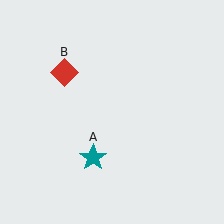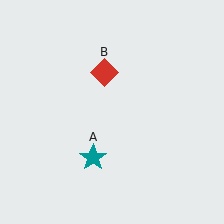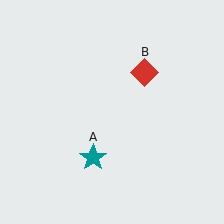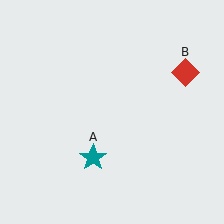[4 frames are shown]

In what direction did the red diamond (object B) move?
The red diamond (object B) moved right.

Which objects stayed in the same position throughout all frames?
Teal star (object A) remained stationary.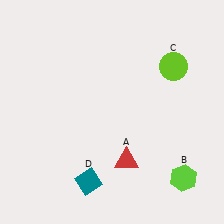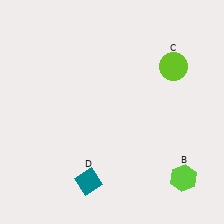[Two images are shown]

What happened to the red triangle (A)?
The red triangle (A) was removed in Image 2. It was in the bottom-right area of Image 1.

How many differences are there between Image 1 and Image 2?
There is 1 difference between the two images.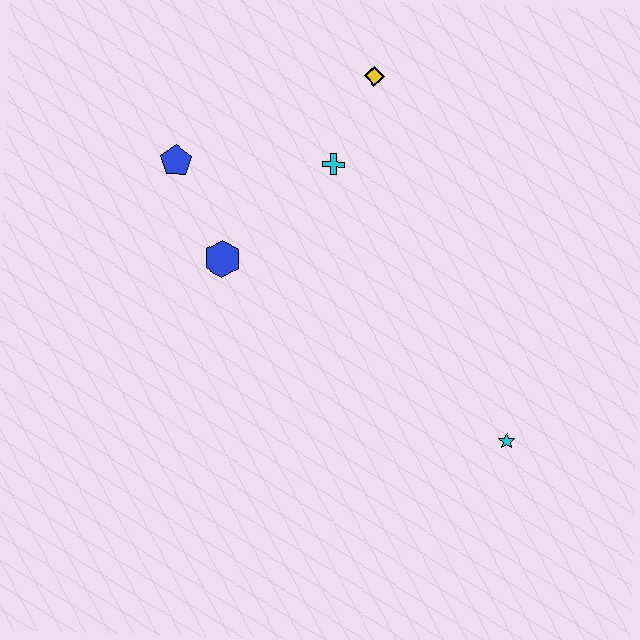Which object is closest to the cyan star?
The cyan cross is closest to the cyan star.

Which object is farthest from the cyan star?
The blue pentagon is farthest from the cyan star.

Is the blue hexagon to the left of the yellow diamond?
Yes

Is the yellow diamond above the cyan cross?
Yes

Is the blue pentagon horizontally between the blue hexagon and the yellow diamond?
No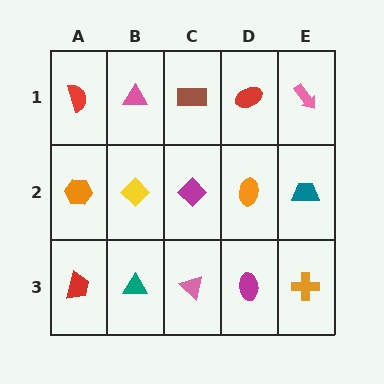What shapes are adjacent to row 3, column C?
A magenta diamond (row 2, column C), a teal triangle (row 3, column B), a magenta ellipse (row 3, column D).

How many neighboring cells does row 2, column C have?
4.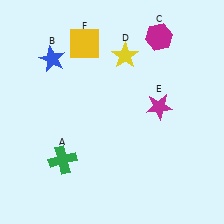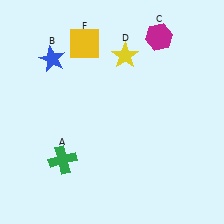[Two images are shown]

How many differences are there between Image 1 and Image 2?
There is 1 difference between the two images.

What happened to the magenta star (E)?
The magenta star (E) was removed in Image 2. It was in the top-right area of Image 1.